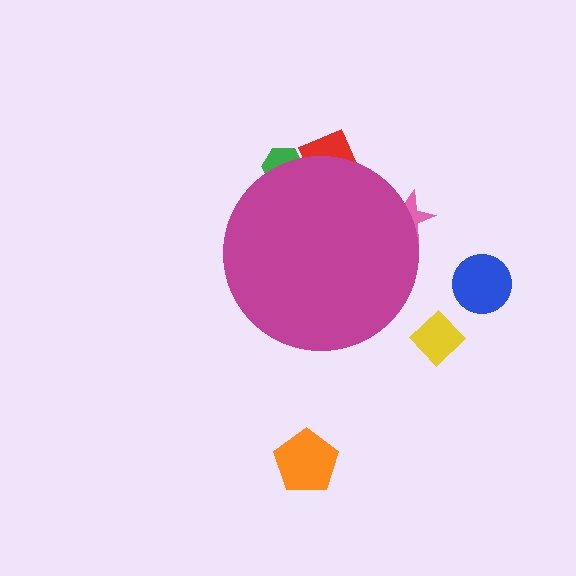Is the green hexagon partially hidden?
Yes, the green hexagon is partially hidden behind the magenta circle.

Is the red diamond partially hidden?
Yes, the red diamond is partially hidden behind the magenta circle.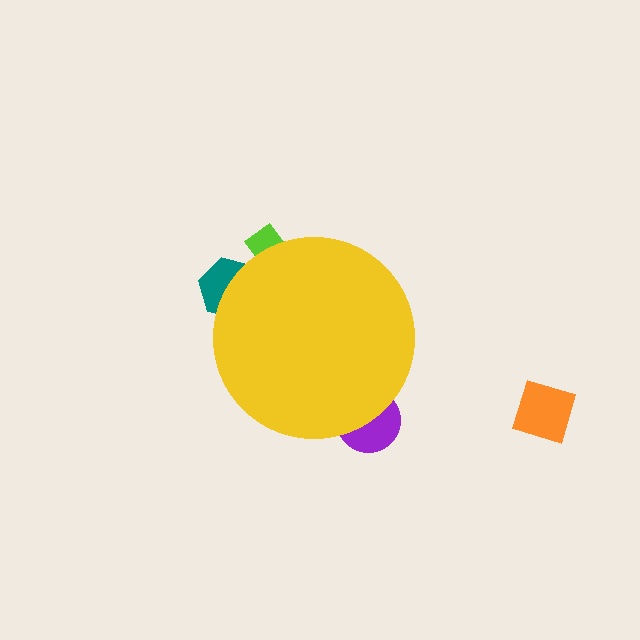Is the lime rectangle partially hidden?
Yes, the lime rectangle is partially hidden behind the yellow circle.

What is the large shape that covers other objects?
A yellow circle.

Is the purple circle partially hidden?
Yes, the purple circle is partially hidden behind the yellow circle.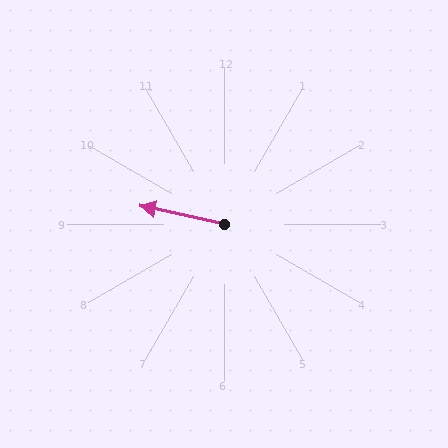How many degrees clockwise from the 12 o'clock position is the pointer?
Approximately 282 degrees.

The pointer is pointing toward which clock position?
Roughly 9 o'clock.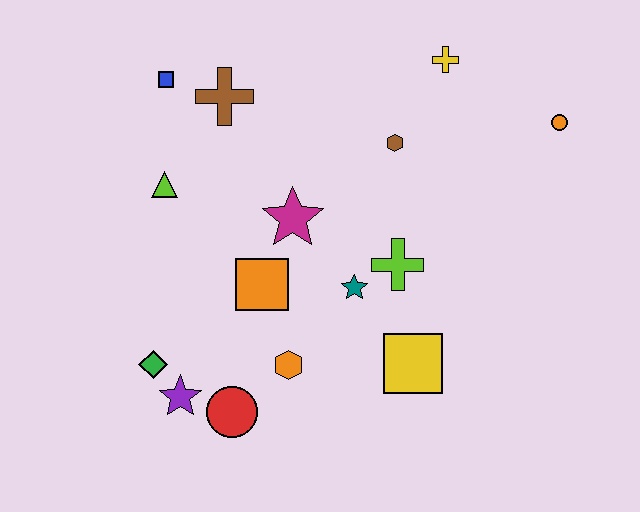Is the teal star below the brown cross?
Yes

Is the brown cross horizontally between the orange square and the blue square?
Yes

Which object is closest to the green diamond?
The purple star is closest to the green diamond.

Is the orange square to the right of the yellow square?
No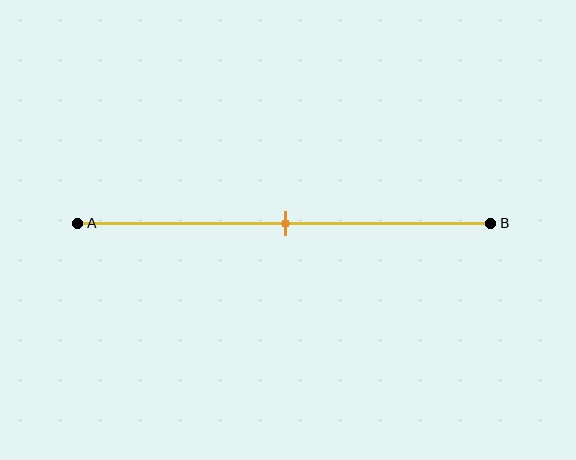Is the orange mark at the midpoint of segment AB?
Yes, the mark is approximately at the midpoint.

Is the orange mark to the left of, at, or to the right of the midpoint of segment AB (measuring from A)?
The orange mark is approximately at the midpoint of segment AB.